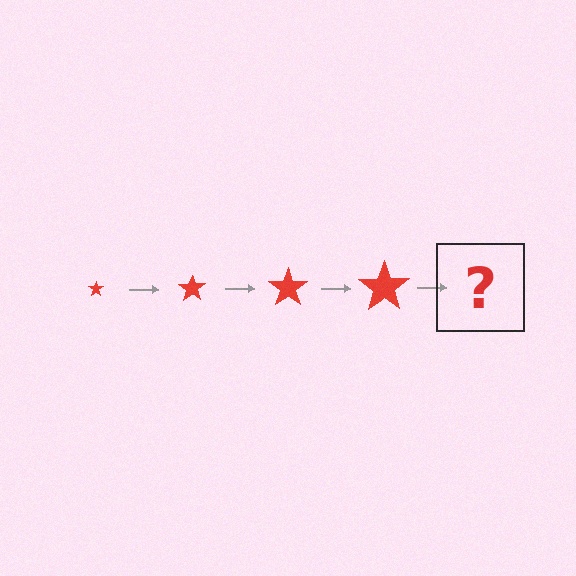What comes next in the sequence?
The next element should be a red star, larger than the previous one.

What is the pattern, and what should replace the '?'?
The pattern is that the star gets progressively larger each step. The '?' should be a red star, larger than the previous one.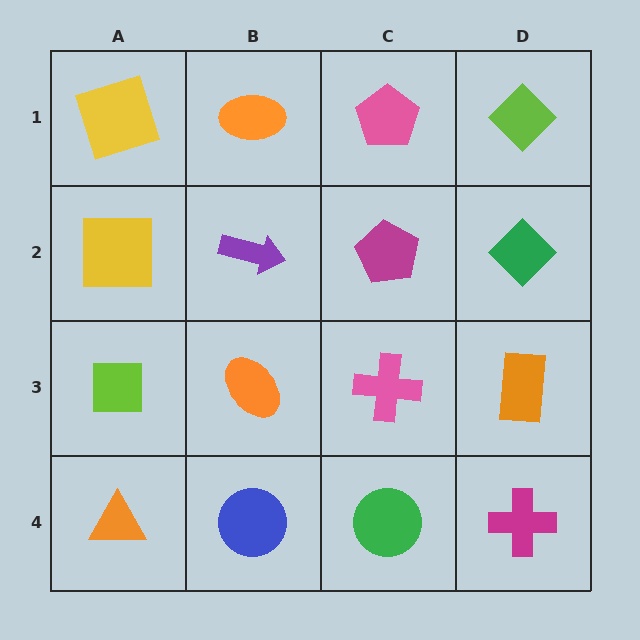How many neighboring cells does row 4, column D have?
2.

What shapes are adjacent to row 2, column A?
A yellow square (row 1, column A), a lime square (row 3, column A), a purple arrow (row 2, column B).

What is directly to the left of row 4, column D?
A green circle.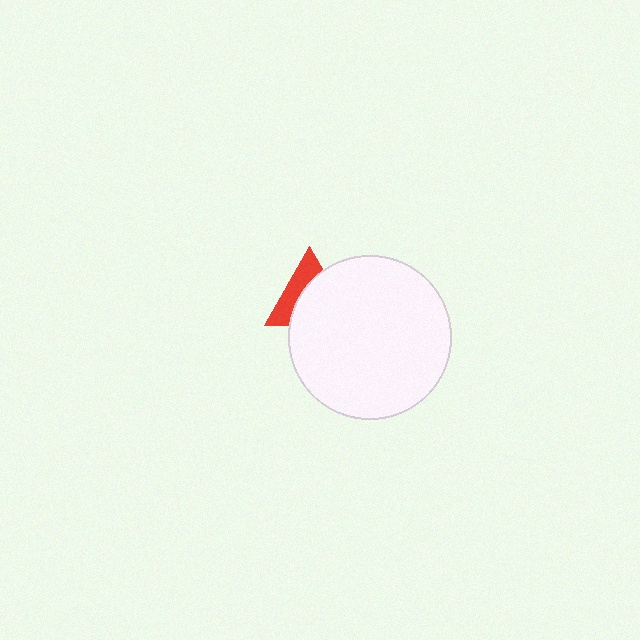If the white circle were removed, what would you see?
You would see the complete red triangle.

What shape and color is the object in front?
The object in front is a white circle.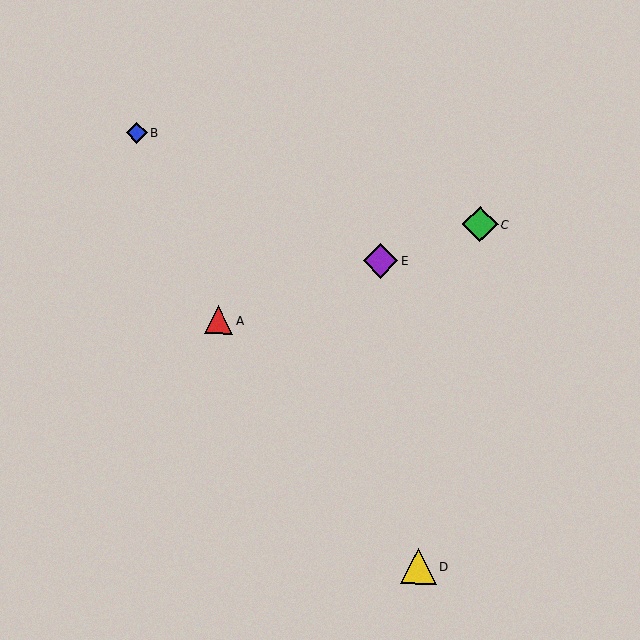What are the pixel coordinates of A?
Object A is at (218, 320).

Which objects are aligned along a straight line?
Objects A, C, E are aligned along a straight line.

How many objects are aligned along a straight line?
3 objects (A, C, E) are aligned along a straight line.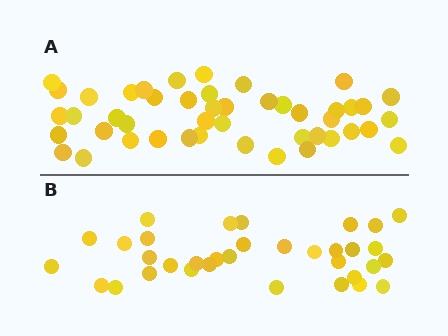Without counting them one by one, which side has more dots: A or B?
Region A (the top region) has more dots.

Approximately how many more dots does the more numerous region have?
Region A has roughly 12 or so more dots than region B.